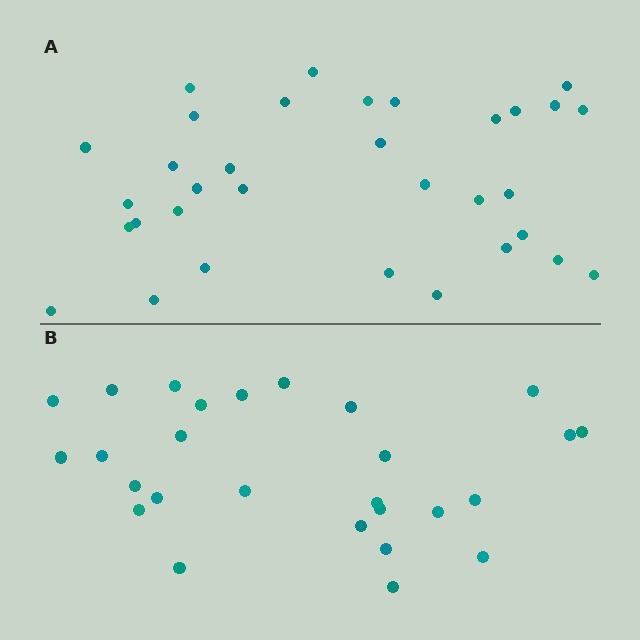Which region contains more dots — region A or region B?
Region A (the top region) has more dots.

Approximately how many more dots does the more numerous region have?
Region A has about 6 more dots than region B.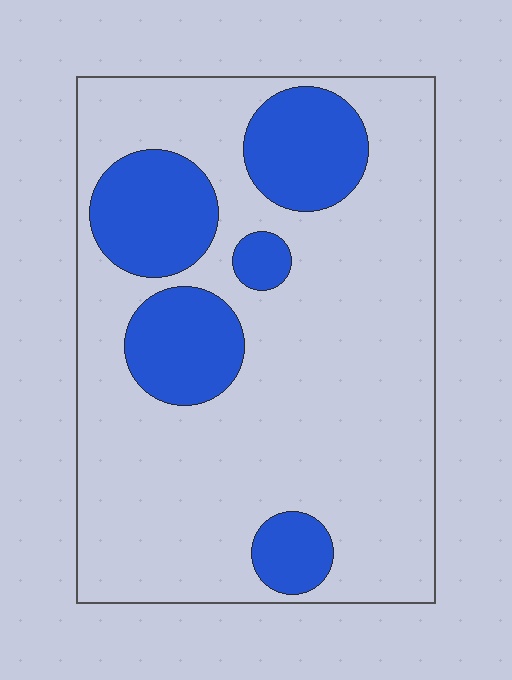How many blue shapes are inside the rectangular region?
5.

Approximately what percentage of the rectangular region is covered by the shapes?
Approximately 25%.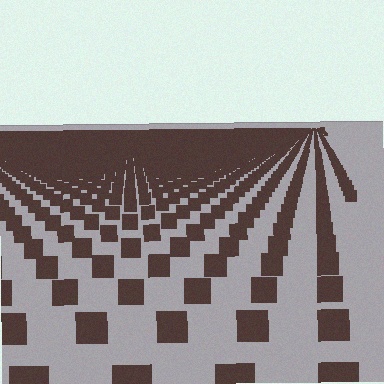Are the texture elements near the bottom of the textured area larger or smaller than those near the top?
Larger. Near the bottom, elements are closer to the viewer and appear at a bigger on-screen size.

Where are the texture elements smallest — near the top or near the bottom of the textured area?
Near the top.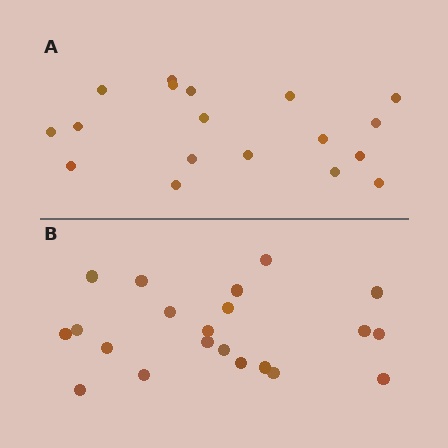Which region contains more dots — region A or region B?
Region B (the bottom region) has more dots.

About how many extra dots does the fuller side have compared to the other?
Region B has just a few more — roughly 2 or 3 more dots than region A.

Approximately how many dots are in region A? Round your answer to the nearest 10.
About 20 dots. (The exact count is 18, which rounds to 20.)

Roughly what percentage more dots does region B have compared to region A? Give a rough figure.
About 15% more.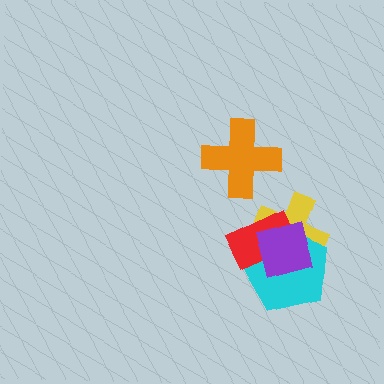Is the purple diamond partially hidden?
No, no other shape covers it.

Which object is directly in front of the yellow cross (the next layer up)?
The cyan pentagon is directly in front of the yellow cross.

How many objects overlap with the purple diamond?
3 objects overlap with the purple diamond.